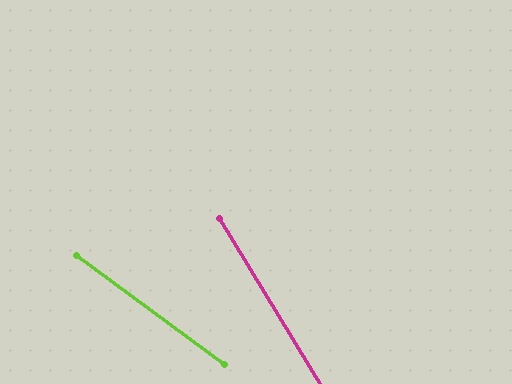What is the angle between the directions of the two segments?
Approximately 22 degrees.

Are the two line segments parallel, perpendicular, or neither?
Neither parallel nor perpendicular — they differ by about 22°.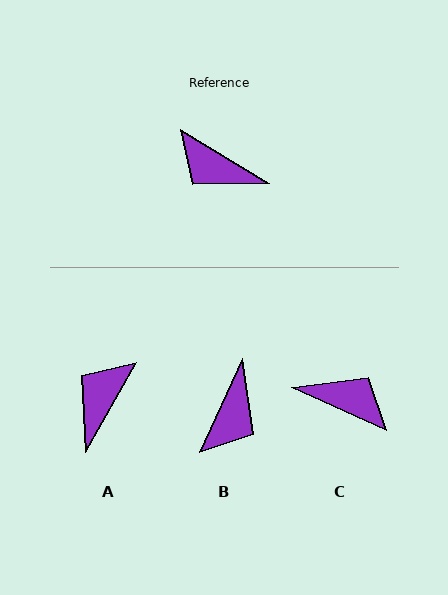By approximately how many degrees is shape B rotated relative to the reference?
Approximately 97 degrees counter-clockwise.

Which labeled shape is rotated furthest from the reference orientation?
C, about 173 degrees away.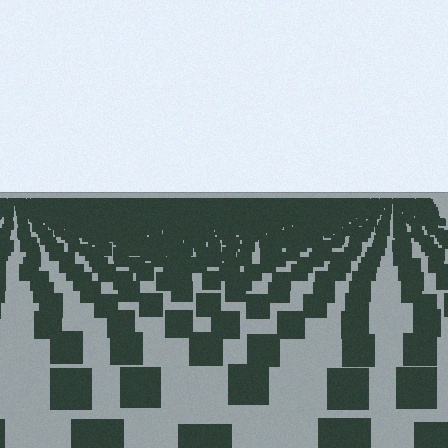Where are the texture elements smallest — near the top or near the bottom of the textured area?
Near the top.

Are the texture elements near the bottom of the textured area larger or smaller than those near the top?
Larger. Near the bottom, elements are closer to the viewer and appear at a bigger on-screen size.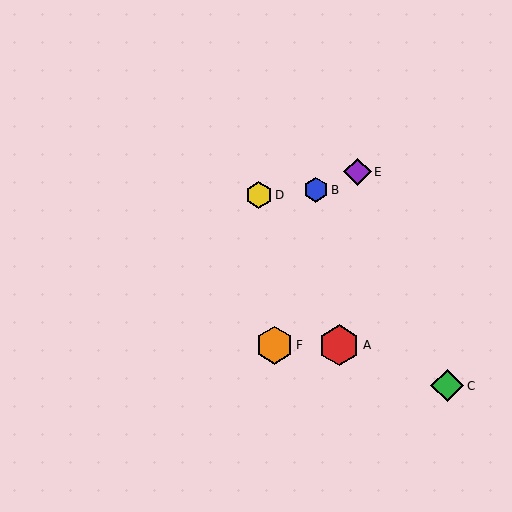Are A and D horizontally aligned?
No, A is at y≈345 and D is at y≈195.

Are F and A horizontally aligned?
Yes, both are at y≈345.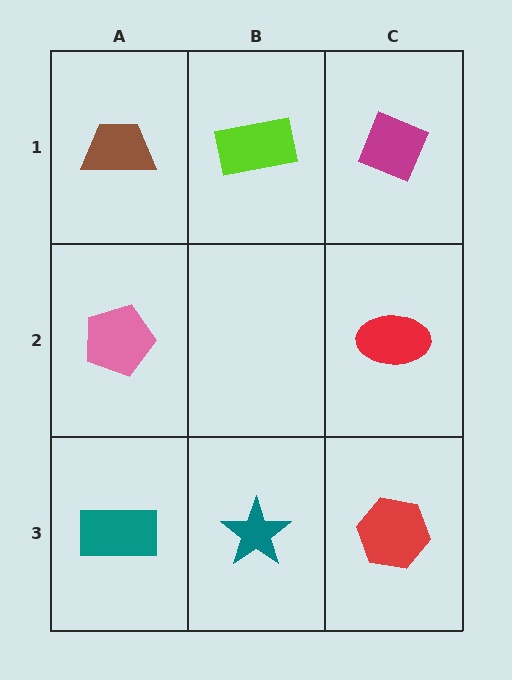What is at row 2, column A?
A pink pentagon.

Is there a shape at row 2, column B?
No, that cell is empty.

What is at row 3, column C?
A red hexagon.